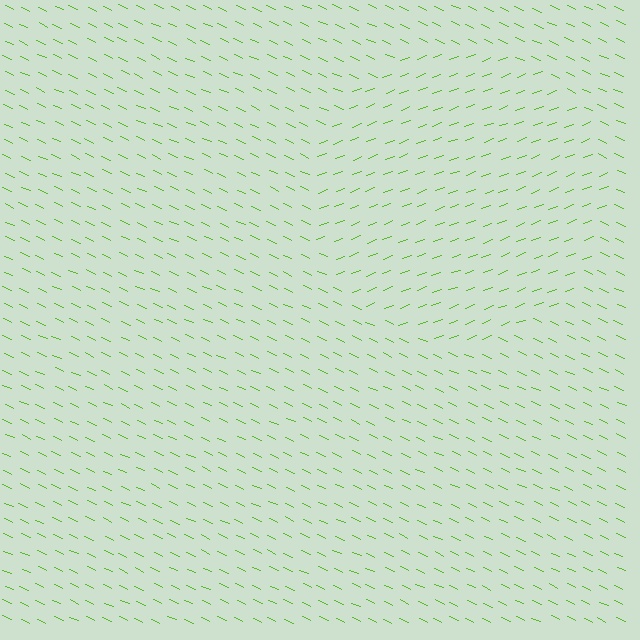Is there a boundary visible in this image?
Yes, there is a texture boundary formed by a change in line orientation.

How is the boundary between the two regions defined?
The boundary is defined purely by a change in line orientation (approximately 45 degrees difference). All lines are the same color and thickness.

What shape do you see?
I see a circle.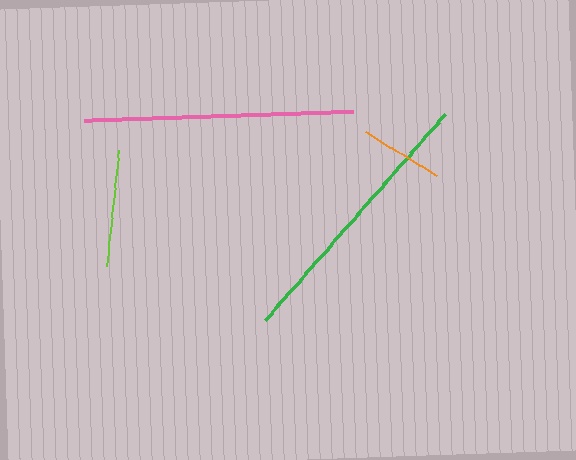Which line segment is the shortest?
The orange line is the shortest at approximately 83 pixels.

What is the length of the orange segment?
The orange segment is approximately 83 pixels long.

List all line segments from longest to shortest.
From longest to shortest: green, pink, lime, orange.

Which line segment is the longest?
The green line is the longest at approximately 274 pixels.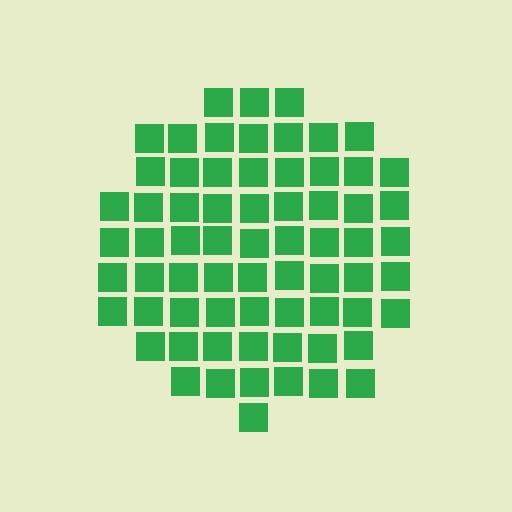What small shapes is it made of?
It is made of small squares.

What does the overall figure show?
The overall figure shows a circle.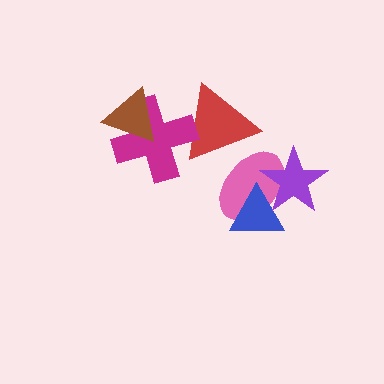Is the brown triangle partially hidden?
No, no other shape covers it.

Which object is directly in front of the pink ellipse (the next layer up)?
The blue triangle is directly in front of the pink ellipse.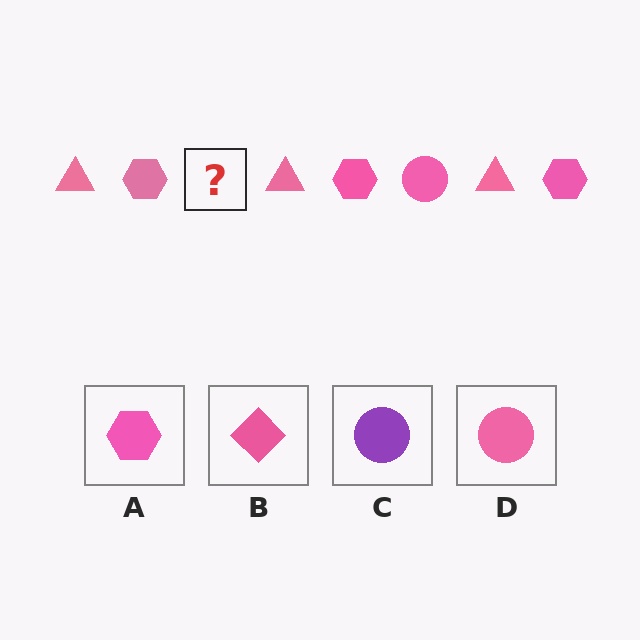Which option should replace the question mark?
Option D.